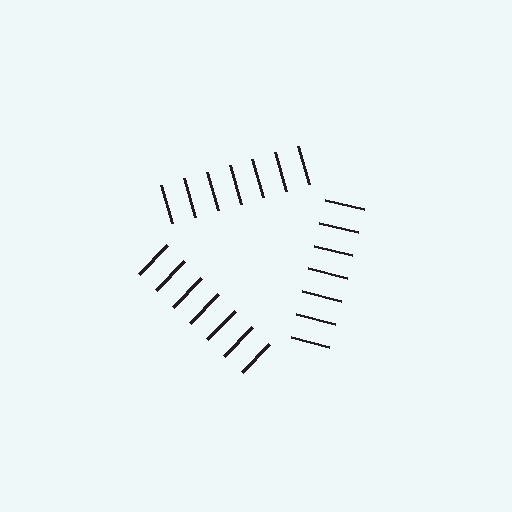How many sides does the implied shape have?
3 sides — the line-ends trace a triangle.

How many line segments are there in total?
21 — 7 along each of the 3 edges.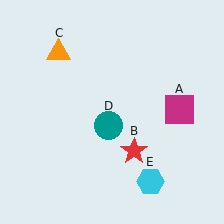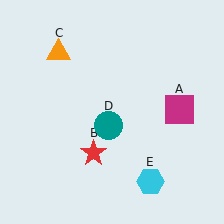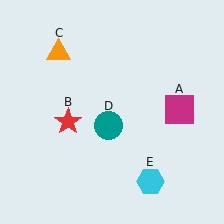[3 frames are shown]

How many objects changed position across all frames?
1 object changed position: red star (object B).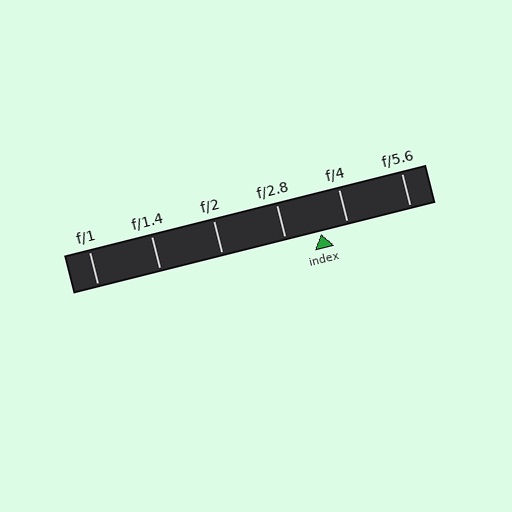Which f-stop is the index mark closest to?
The index mark is closest to f/4.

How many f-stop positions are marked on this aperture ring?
There are 6 f-stop positions marked.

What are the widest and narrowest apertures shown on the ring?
The widest aperture shown is f/1 and the narrowest is f/5.6.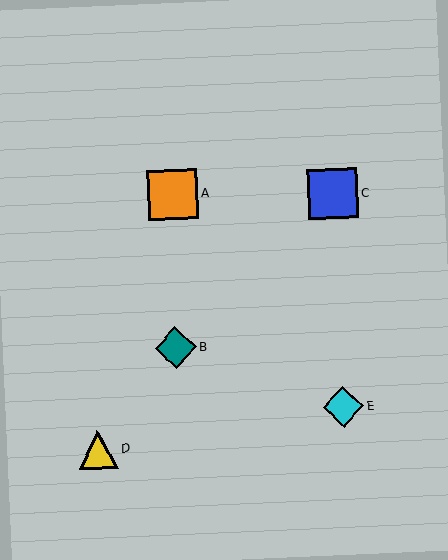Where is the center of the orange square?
The center of the orange square is at (173, 195).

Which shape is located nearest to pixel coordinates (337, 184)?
The blue square (labeled C) at (333, 194) is nearest to that location.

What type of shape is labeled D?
Shape D is a yellow triangle.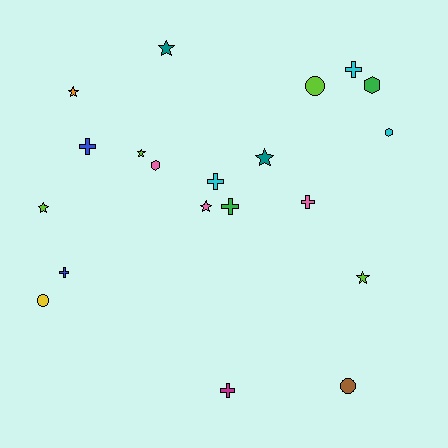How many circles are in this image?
There are 3 circles.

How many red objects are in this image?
There are no red objects.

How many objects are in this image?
There are 20 objects.